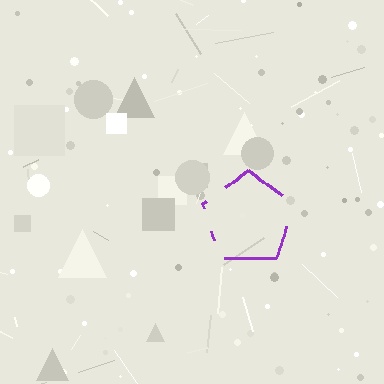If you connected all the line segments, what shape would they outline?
They would outline a pentagon.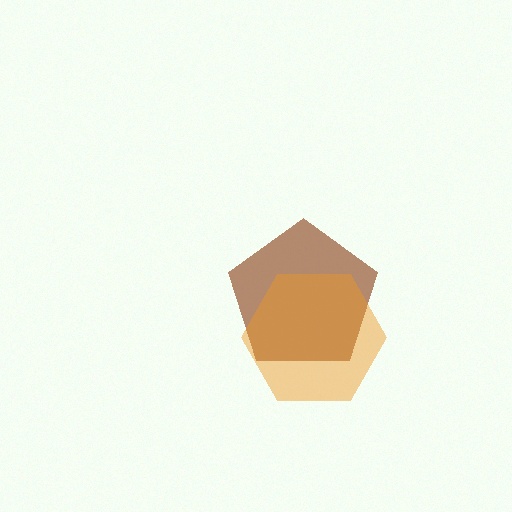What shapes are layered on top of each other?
The layered shapes are: a brown pentagon, an orange hexagon.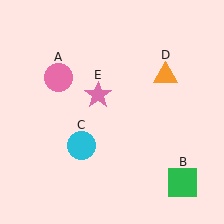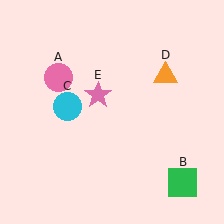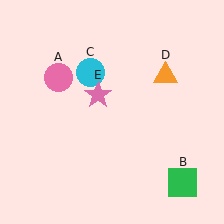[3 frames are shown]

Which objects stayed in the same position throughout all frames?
Pink circle (object A) and green square (object B) and orange triangle (object D) and pink star (object E) remained stationary.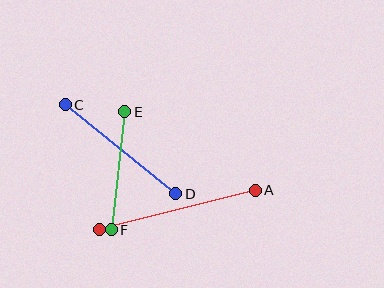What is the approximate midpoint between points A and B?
The midpoint is at approximately (177, 210) pixels.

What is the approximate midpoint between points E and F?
The midpoint is at approximately (118, 171) pixels.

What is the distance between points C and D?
The distance is approximately 142 pixels.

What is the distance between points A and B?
The distance is approximately 161 pixels.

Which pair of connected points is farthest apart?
Points A and B are farthest apart.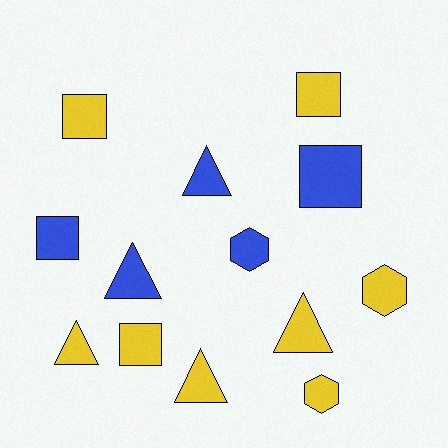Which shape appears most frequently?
Square, with 5 objects.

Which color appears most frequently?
Yellow, with 8 objects.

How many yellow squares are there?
There are 3 yellow squares.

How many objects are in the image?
There are 13 objects.